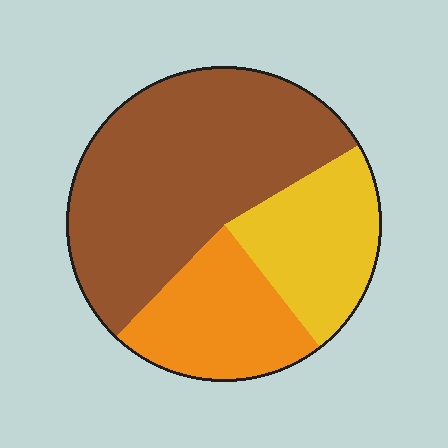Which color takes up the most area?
Brown, at roughly 55%.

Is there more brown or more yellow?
Brown.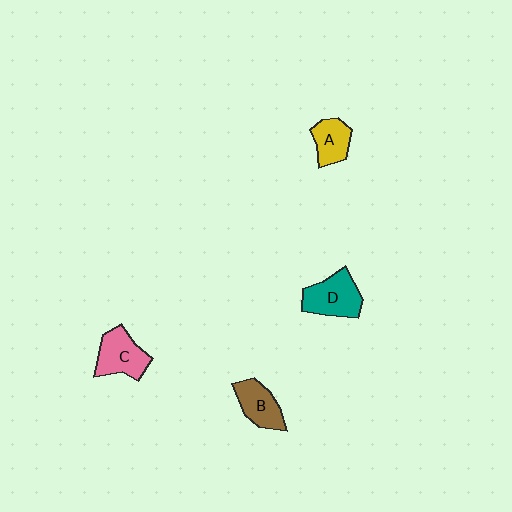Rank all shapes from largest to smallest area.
From largest to smallest: D (teal), C (pink), B (brown), A (yellow).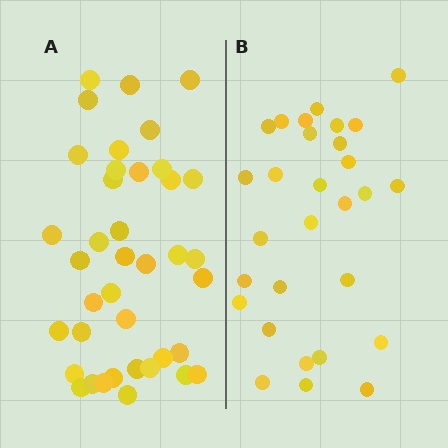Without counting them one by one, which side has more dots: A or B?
Region A (the left region) has more dots.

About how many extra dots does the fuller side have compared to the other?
Region A has roughly 10 or so more dots than region B.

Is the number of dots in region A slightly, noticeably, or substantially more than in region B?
Region A has noticeably more, but not dramatically so. The ratio is roughly 1.3 to 1.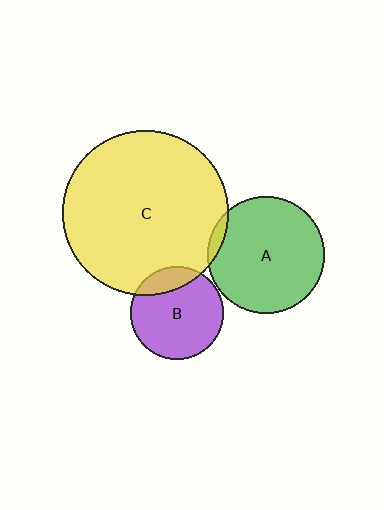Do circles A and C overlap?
Yes.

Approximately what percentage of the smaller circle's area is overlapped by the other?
Approximately 5%.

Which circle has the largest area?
Circle C (yellow).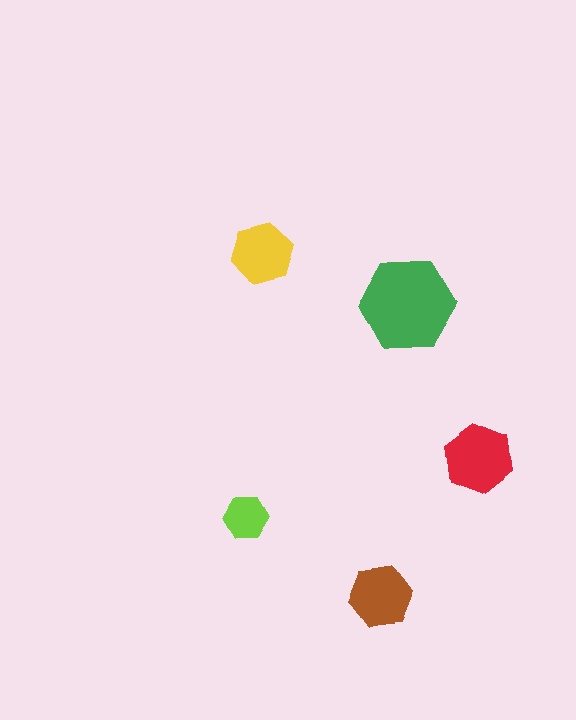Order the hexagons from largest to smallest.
the green one, the red one, the brown one, the yellow one, the lime one.